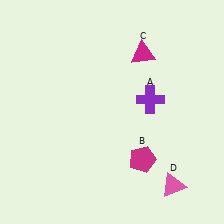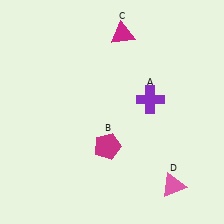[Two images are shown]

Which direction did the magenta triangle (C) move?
The magenta triangle (C) moved left.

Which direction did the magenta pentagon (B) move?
The magenta pentagon (B) moved left.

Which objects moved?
The objects that moved are: the magenta pentagon (B), the magenta triangle (C).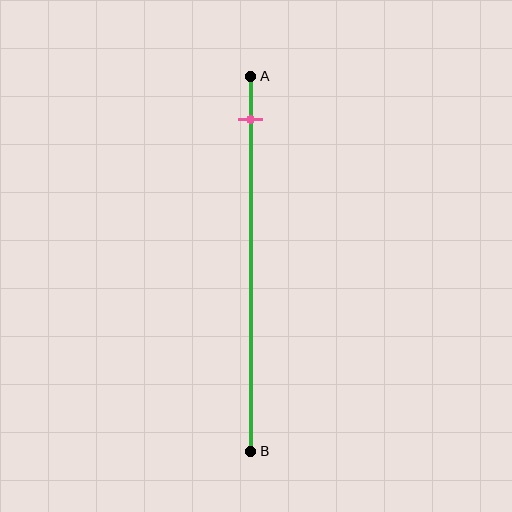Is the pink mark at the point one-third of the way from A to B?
No, the mark is at about 10% from A, not at the 33% one-third point.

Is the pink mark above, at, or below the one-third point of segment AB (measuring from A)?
The pink mark is above the one-third point of segment AB.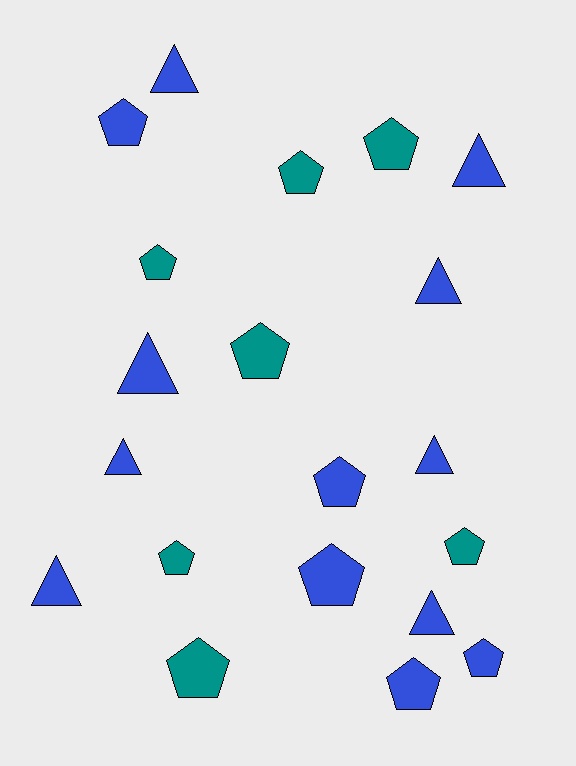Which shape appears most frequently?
Pentagon, with 12 objects.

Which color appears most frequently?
Blue, with 13 objects.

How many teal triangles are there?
There are no teal triangles.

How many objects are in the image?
There are 20 objects.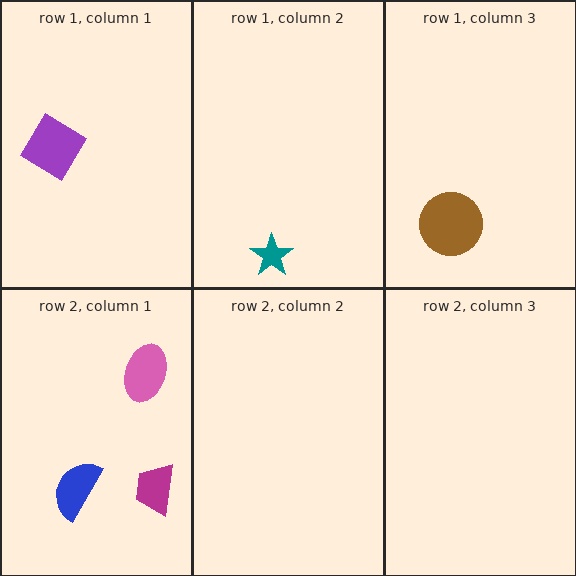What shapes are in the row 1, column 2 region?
The teal star.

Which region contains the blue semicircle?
The row 2, column 1 region.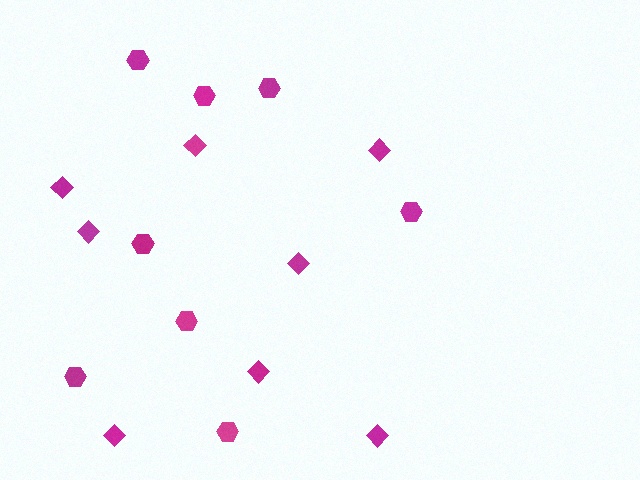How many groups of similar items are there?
There are 2 groups: one group of hexagons (8) and one group of diamonds (8).